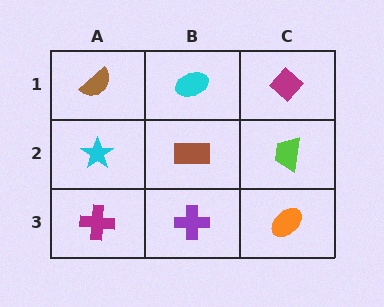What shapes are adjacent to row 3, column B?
A brown rectangle (row 2, column B), a magenta cross (row 3, column A), an orange ellipse (row 3, column C).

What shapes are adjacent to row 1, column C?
A lime trapezoid (row 2, column C), a cyan ellipse (row 1, column B).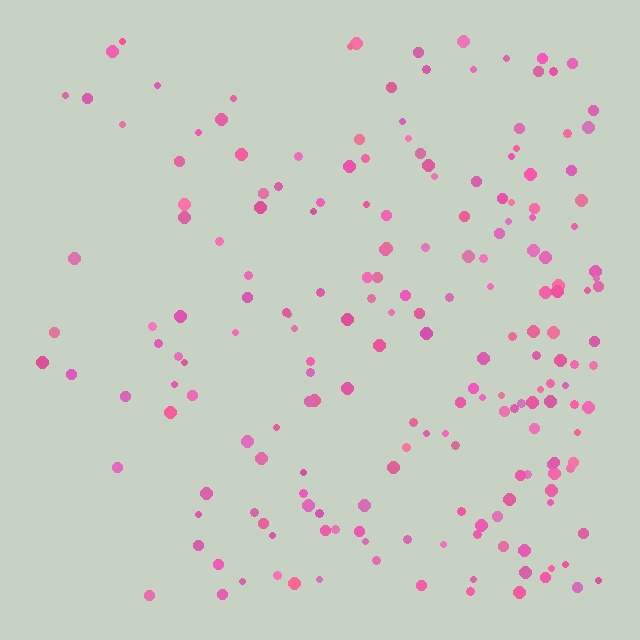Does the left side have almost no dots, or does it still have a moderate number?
Still a moderate number, just noticeably fewer than the right.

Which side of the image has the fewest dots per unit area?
The left.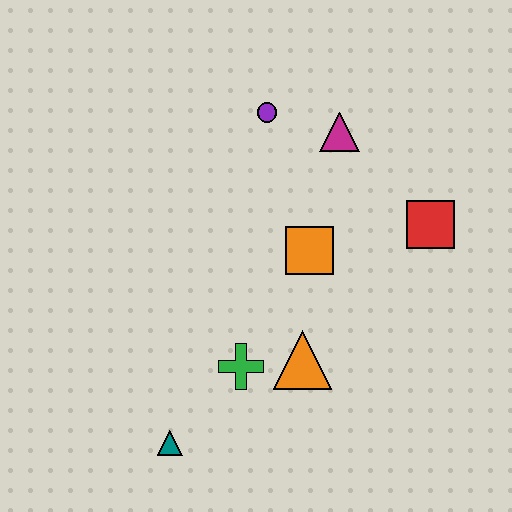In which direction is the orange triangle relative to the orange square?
The orange triangle is below the orange square.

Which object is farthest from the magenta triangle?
The teal triangle is farthest from the magenta triangle.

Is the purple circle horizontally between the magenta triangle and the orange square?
No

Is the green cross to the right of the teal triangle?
Yes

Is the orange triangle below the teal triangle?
No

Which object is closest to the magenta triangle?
The purple circle is closest to the magenta triangle.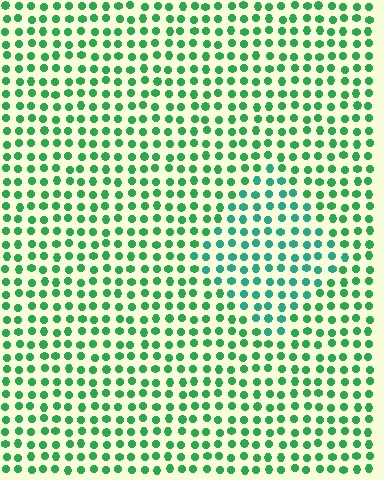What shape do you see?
I see a diamond.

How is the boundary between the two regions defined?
The boundary is defined purely by a slight shift in hue (about 28 degrees). Spacing, size, and orientation are identical on both sides.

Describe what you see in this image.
The image is filled with small green elements in a uniform arrangement. A diamond-shaped region is visible where the elements are tinted to a slightly different hue, forming a subtle color boundary.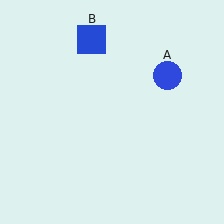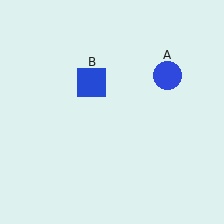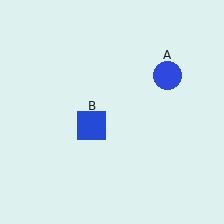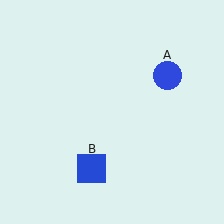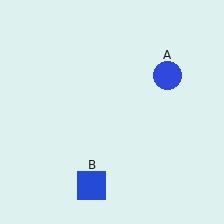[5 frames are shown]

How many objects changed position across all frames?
1 object changed position: blue square (object B).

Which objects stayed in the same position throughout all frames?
Blue circle (object A) remained stationary.